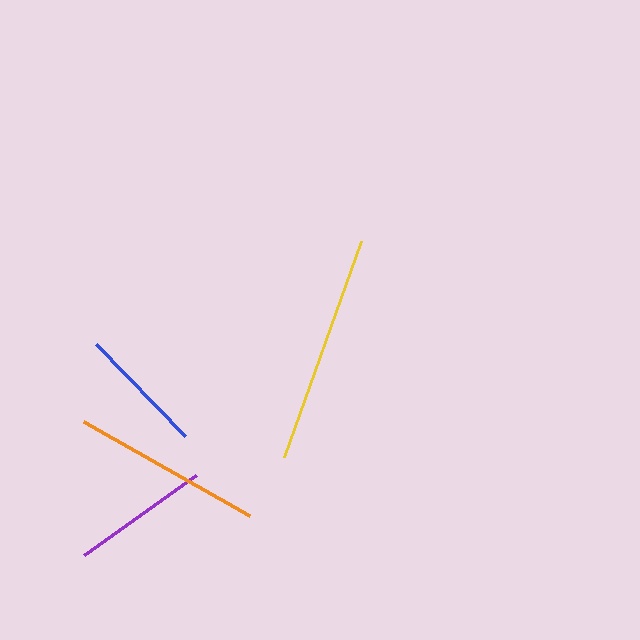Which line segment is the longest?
The yellow line is the longest at approximately 229 pixels.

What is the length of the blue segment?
The blue segment is approximately 129 pixels long.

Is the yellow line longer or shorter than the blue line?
The yellow line is longer than the blue line.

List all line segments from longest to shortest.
From longest to shortest: yellow, orange, purple, blue.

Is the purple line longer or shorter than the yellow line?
The yellow line is longer than the purple line.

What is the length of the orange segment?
The orange segment is approximately 191 pixels long.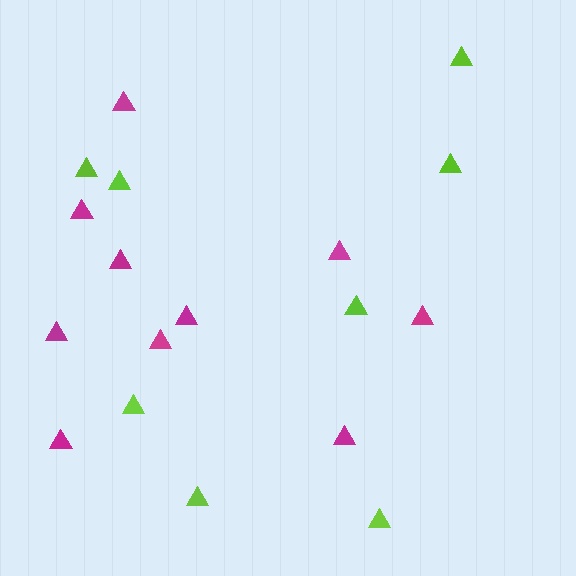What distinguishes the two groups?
There are 2 groups: one group of magenta triangles (10) and one group of lime triangles (8).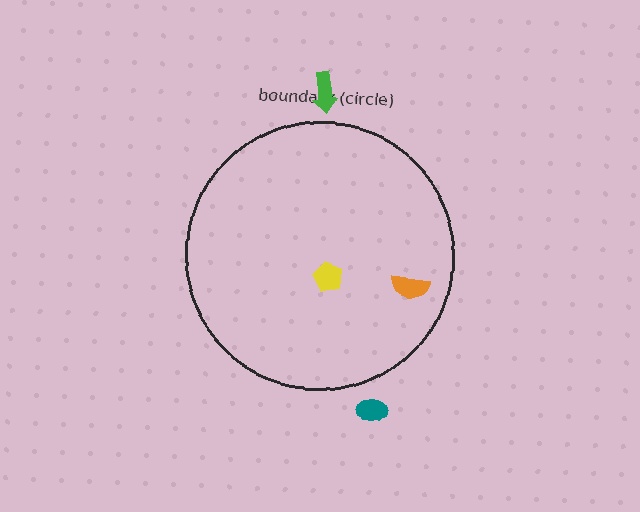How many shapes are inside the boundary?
2 inside, 2 outside.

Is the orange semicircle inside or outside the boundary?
Inside.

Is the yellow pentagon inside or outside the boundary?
Inside.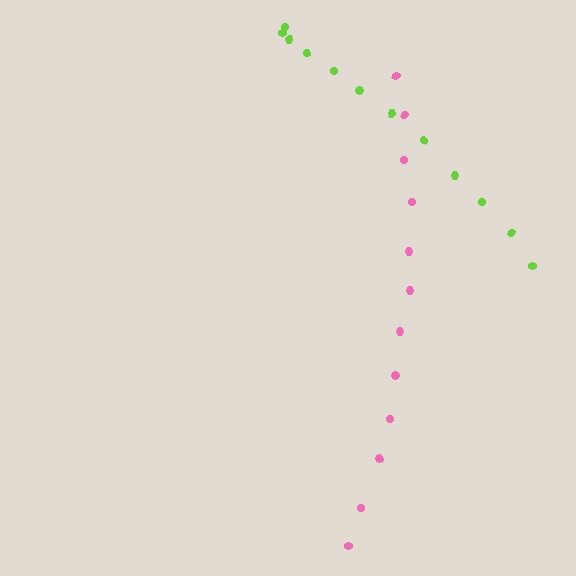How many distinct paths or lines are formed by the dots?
There are 2 distinct paths.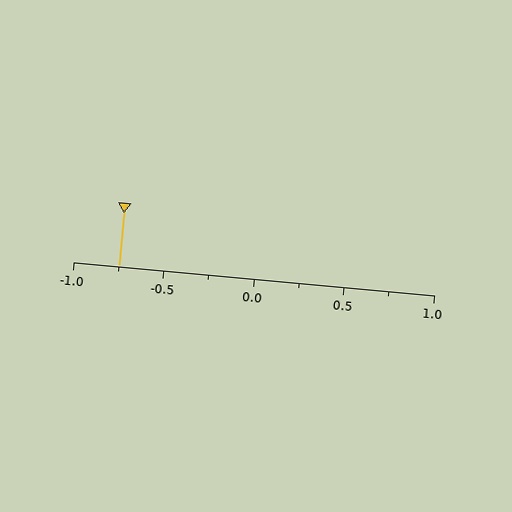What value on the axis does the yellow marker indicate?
The marker indicates approximately -0.75.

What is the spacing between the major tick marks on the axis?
The major ticks are spaced 0.5 apart.